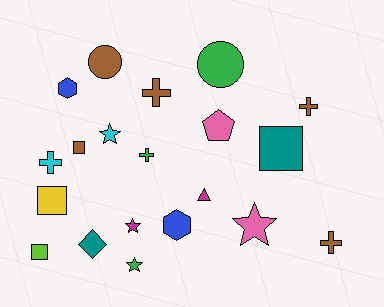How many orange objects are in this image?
There are no orange objects.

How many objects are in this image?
There are 20 objects.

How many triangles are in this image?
There is 1 triangle.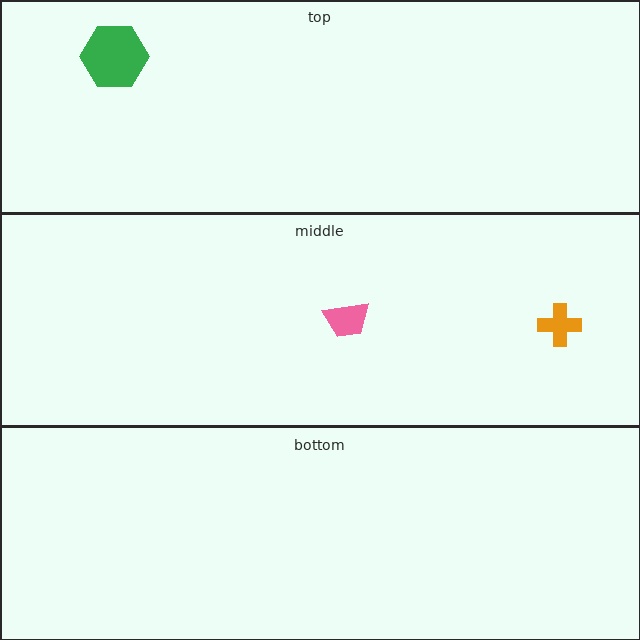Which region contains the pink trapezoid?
The middle region.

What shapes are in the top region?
The green hexagon.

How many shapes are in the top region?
1.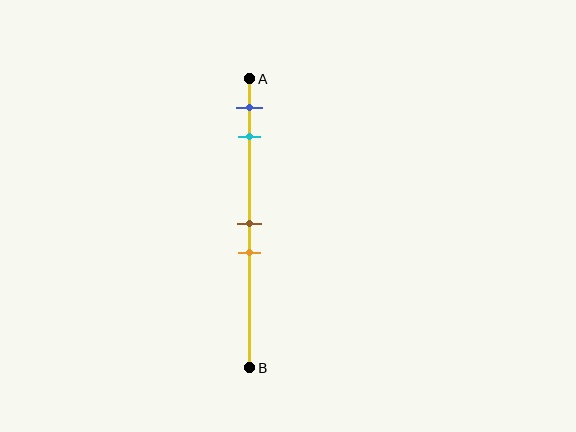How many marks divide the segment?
There are 4 marks dividing the segment.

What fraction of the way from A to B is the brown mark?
The brown mark is approximately 50% (0.5) of the way from A to B.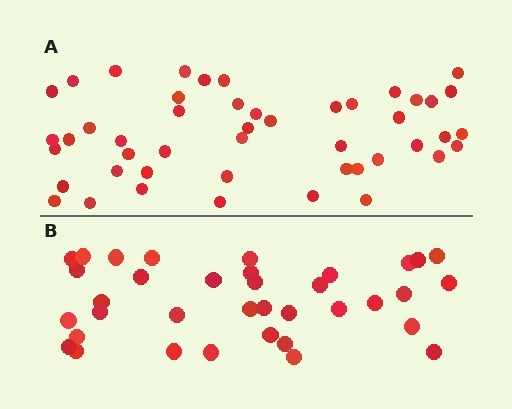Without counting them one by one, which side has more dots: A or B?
Region A (the top region) has more dots.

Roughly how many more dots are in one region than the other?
Region A has roughly 12 or so more dots than region B.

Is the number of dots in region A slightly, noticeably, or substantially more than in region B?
Region A has noticeably more, but not dramatically so. The ratio is roughly 1.3 to 1.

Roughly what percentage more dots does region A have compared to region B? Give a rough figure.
About 30% more.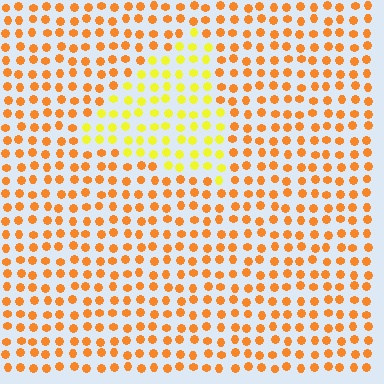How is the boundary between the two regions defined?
The boundary is defined purely by a slight shift in hue (about 36 degrees). Spacing, size, and orientation are identical on both sides.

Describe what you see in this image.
The image is filled with small orange elements in a uniform arrangement. A triangle-shaped region is visible where the elements are tinted to a slightly different hue, forming a subtle color boundary.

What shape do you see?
I see a triangle.